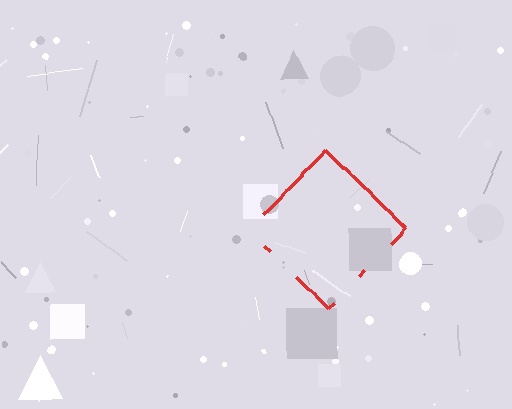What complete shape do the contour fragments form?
The contour fragments form a diamond.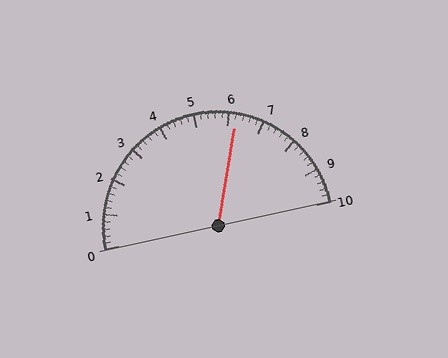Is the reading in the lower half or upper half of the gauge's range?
The reading is in the upper half of the range (0 to 10).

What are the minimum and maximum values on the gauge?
The gauge ranges from 0 to 10.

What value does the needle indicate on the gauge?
The needle indicates approximately 6.2.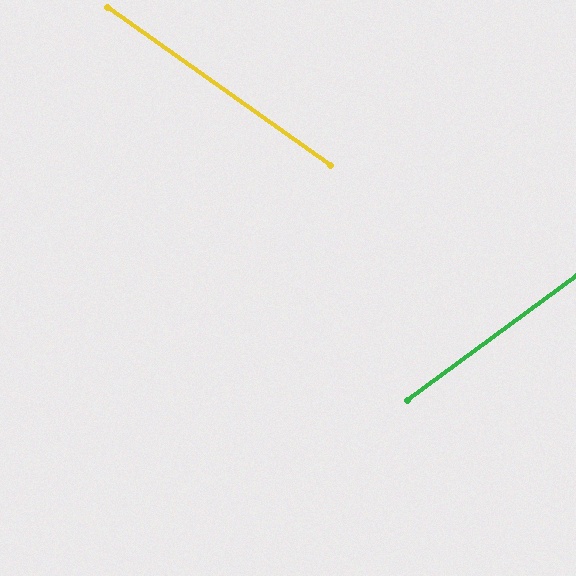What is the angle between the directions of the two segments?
Approximately 72 degrees.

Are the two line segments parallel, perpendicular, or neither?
Neither parallel nor perpendicular — they differ by about 72°.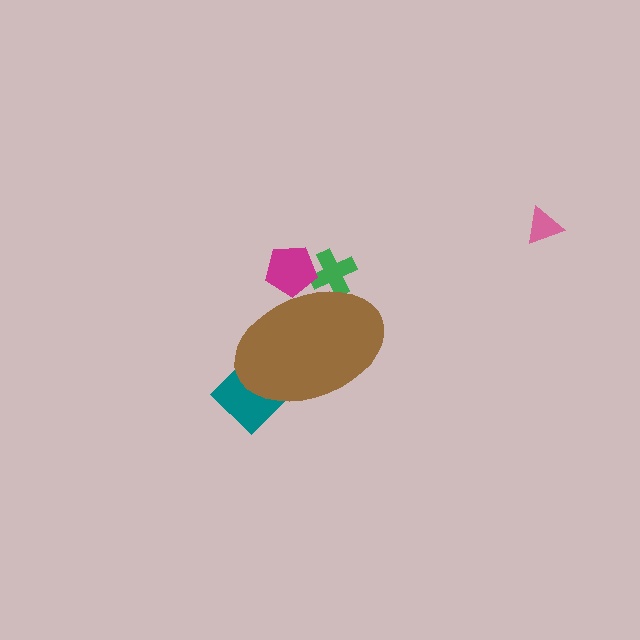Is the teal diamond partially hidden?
Yes, the teal diamond is partially hidden behind the brown ellipse.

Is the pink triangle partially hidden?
No, the pink triangle is fully visible.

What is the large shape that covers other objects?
A brown ellipse.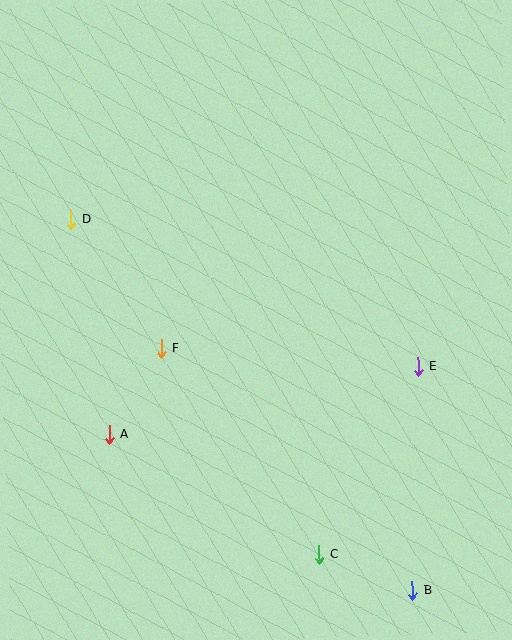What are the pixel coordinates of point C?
Point C is at (319, 555).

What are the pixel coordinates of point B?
Point B is at (412, 590).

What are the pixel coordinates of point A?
Point A is at (109, 435).